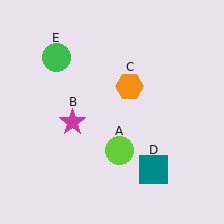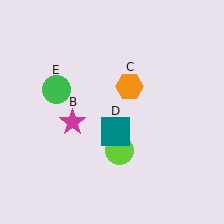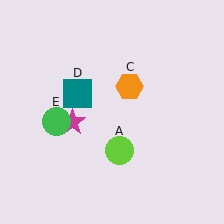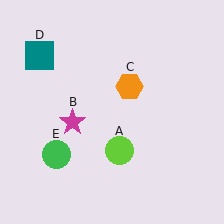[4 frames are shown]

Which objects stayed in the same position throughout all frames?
Lime circle (object A) and magenta star (object B) and orange hexagon (object C) remained stationary.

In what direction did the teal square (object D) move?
The teal square (object D) moved up and to the left.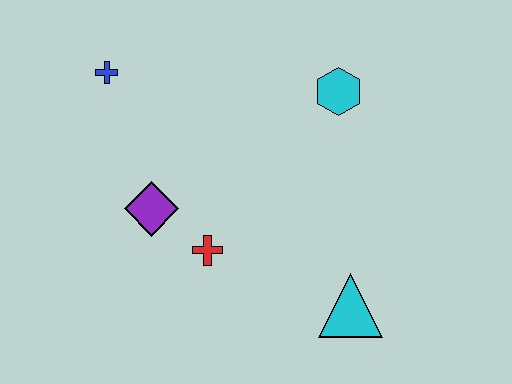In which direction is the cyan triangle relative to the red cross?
The cyan triangle is to the right of the red cross.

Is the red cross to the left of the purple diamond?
No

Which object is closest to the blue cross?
The purple diamond is closest to the blue cross.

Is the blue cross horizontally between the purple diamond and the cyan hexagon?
No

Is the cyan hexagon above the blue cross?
No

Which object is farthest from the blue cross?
The cyan triangle is farthest from the blue cross.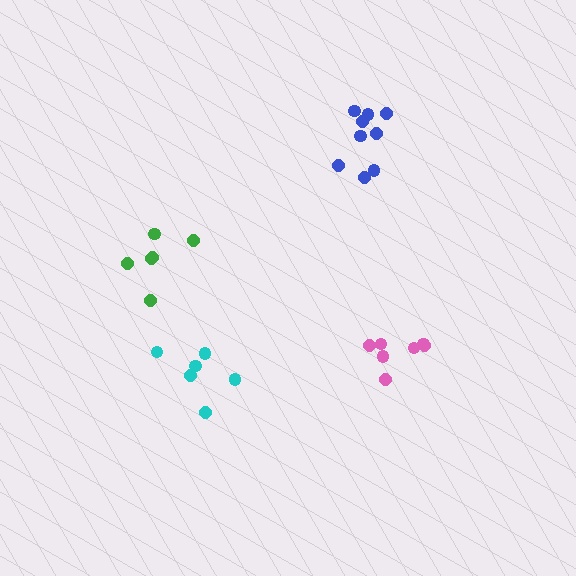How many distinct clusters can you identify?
There are 4 distinct clusters.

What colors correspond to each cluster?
The clusters are colored: cyan, pink, green, blue.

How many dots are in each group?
Group 1: 6 dots, Group 2: 7 dots, Group 3: 6 dots, Group 4: 9 dots (28 total).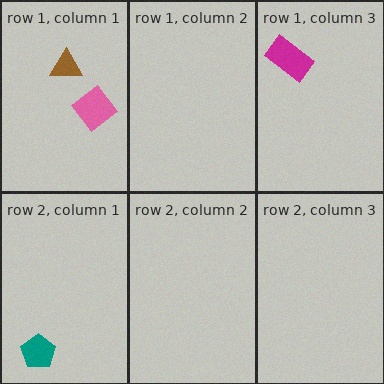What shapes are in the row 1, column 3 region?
The magenta rectangle.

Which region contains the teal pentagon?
The row 2, column 1 region.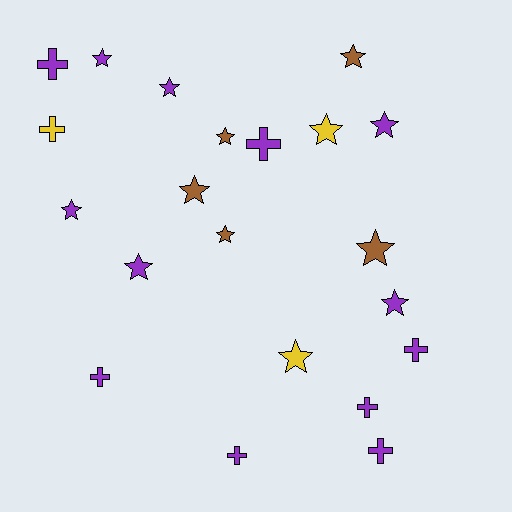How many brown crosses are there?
There are no brown crosses.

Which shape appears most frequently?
Star, with 13 objects.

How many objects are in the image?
There are 21 objects.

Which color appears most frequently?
Purple, with 13 objects.